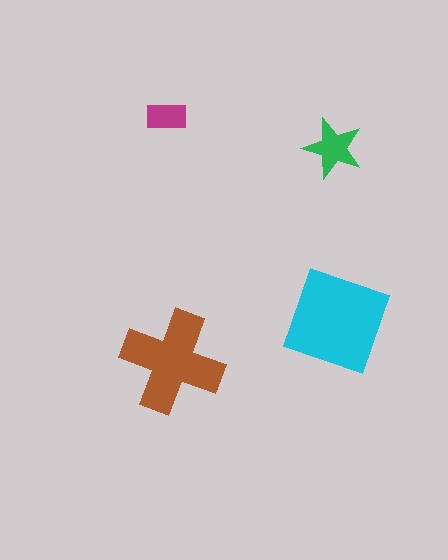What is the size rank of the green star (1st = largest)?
3rd.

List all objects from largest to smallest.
The cyan diamond, the brown cross, the green star, the magenta rectangle.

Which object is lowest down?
The brown cross is bottommost.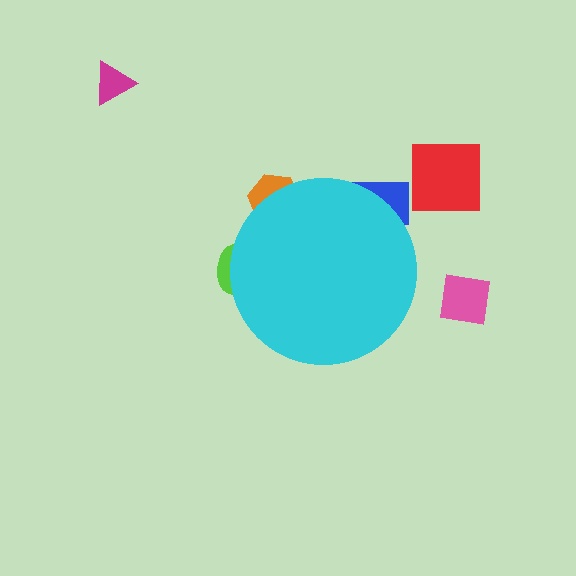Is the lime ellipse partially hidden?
Yes, the lime ellipse is partially hidden behind the cyan circle.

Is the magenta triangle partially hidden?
No, the magenta triangle is fully visible.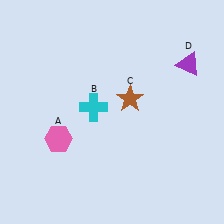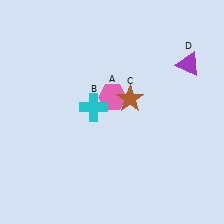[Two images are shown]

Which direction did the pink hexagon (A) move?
The pink hexagon (A) moved right.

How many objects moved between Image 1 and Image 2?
1 object moved between the two images.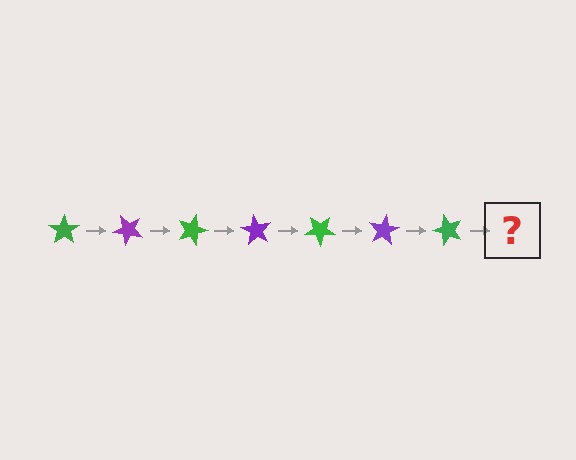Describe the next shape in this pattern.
It should be a purple star, rotated 315 degrees from the start.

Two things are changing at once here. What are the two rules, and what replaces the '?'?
The two rules are that it rotates 45 degrees each step and the color cycles through green and purple. The '?' should be a purple star, rotated 315 degrees from the start.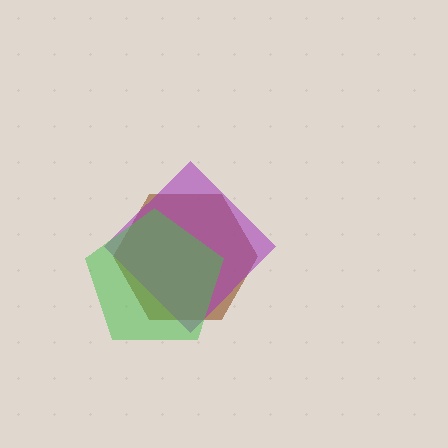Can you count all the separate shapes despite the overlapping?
Yes, there are 3 separate shapes.